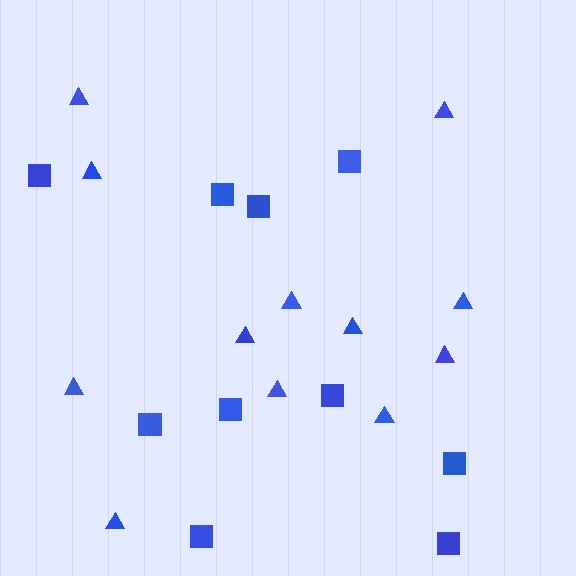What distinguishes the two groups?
There are 2 groups: one group of triangles (12) and one group of squares (10).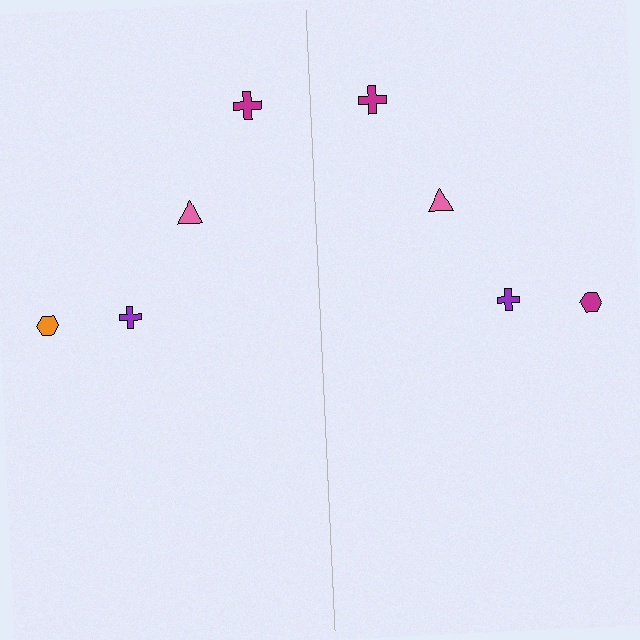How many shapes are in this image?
There are 8 shapes in this image.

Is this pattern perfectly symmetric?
No, the pattern is not perfectly symmetric. The magenta hexagon on the right side breaks the symmetry — its mirror counterpart is orange.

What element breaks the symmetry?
The magenta hexagon on the right side breaks the symmetry — its mirror counterpart is orange.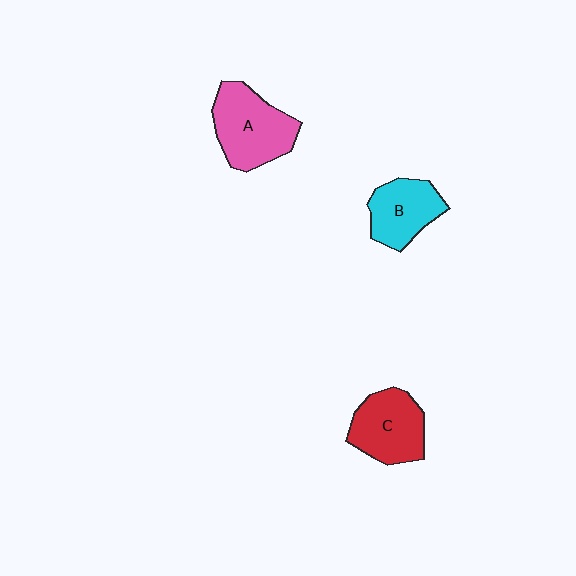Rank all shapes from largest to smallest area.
From largest to smallest: A (pink), C (red), B (cyan).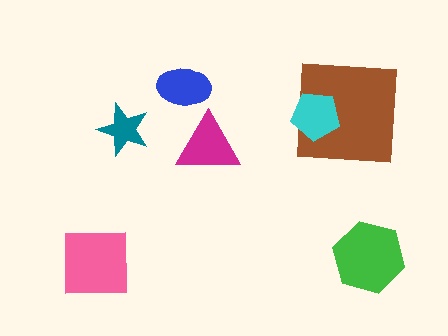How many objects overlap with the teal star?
0 objects overlap with the teal star.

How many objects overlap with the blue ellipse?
0 objects overlap with the blue ellipse.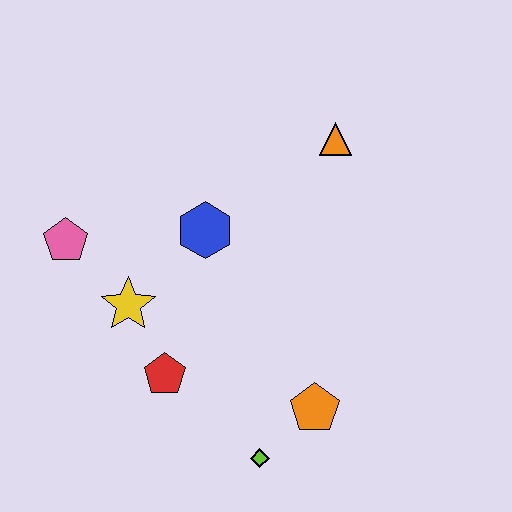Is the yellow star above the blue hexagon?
No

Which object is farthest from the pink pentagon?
The orange pentagon is farthest from the pink pentagon.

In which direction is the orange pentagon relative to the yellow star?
The orange pentagon is to the right of the yellow star.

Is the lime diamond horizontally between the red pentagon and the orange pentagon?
Yes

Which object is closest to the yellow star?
The red pentagon is closest to the yellow star.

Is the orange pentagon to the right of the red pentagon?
Yes